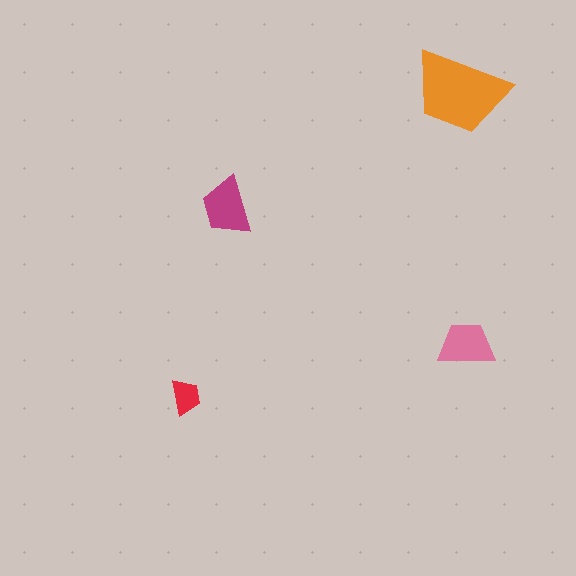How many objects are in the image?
There are 4 objects in the image.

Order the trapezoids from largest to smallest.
the orange one, the magenta one, the pink one, the red one.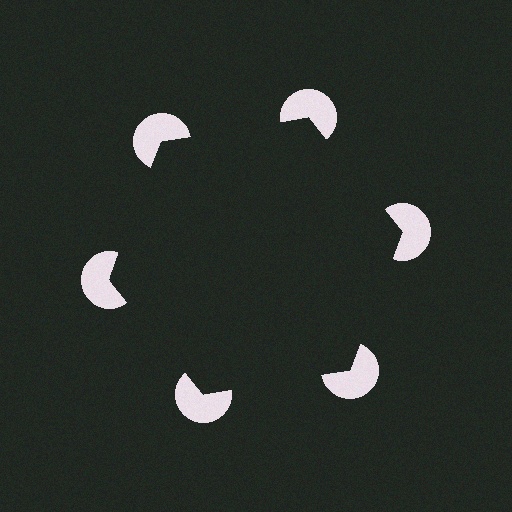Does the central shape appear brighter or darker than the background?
It typically appears slightly darker than the background, even though no actual brightness change is drawn.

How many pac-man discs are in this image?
There are 6 — one at each vertex of the illusory hexagon.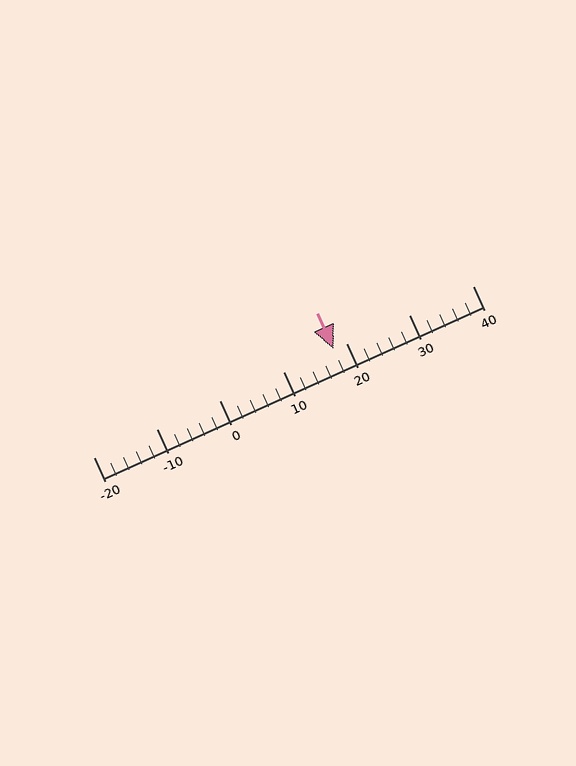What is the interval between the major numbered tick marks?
The major tick marks are spaced 10 units apart.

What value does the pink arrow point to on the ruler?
The pink arrow points to approximately 18.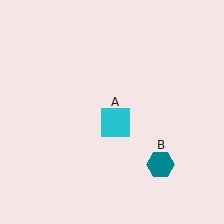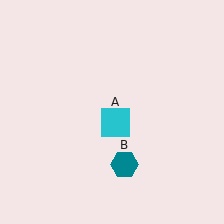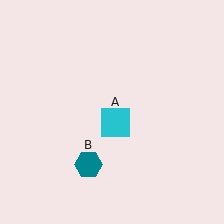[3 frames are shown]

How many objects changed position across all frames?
1 object changed position: teal hexagon (object B).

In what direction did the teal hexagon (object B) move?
The teal hexagon (object B) moved left.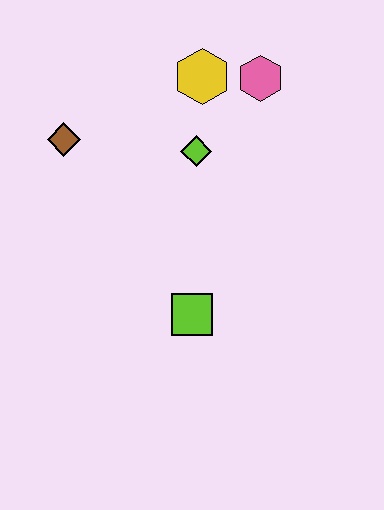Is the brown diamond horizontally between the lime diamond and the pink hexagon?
No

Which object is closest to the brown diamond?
The lime diamond is closest to the brown diamond.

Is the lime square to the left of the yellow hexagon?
Yes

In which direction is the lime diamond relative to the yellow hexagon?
The lime diamond is below the yellow hexagon.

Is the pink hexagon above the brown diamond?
Yes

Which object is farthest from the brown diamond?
The lime square is farthest from the brown diamond.